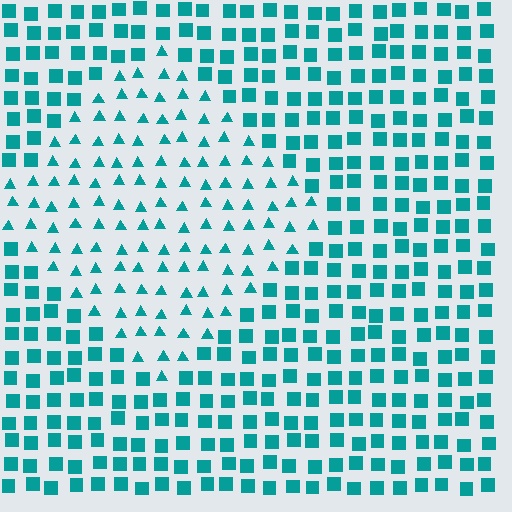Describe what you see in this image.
The image is filled with small teal elements arranged in a uniform grid. A diamond-shaped region contains triangles, while the surrounding area contains squares. The boundary is defined purely by the change in element shape.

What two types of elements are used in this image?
The image uses triangles inside the diamond region and squares outside it.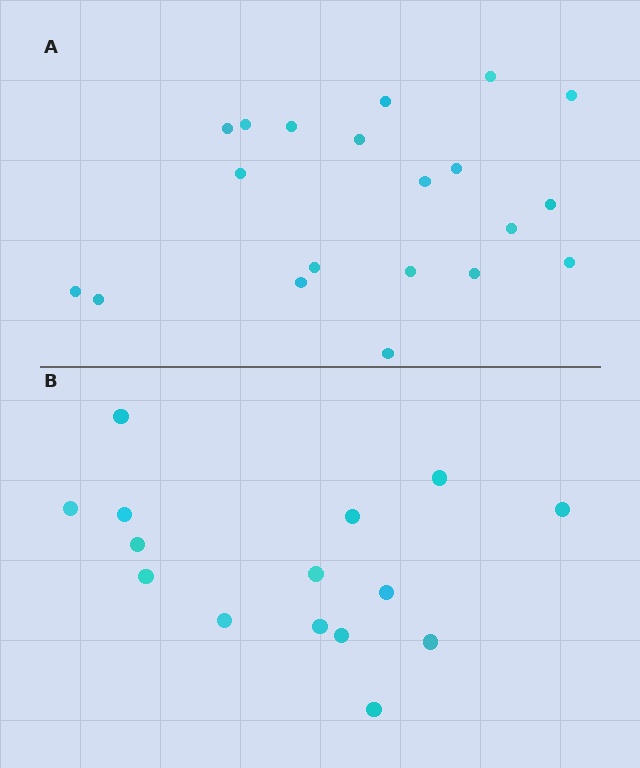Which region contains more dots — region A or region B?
Region A (the top region) has more dots.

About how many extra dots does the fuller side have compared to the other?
Region A has about 5 more dots than region B.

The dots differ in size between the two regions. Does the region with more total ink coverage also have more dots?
No. Region B has more total ink coverage because its dots are larger, but region A actually contains more individual dots. Total area can be misleading — the number of items is what matters here.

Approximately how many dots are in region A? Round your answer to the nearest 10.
About 20 dots.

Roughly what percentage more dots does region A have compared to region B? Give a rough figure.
About 35% more.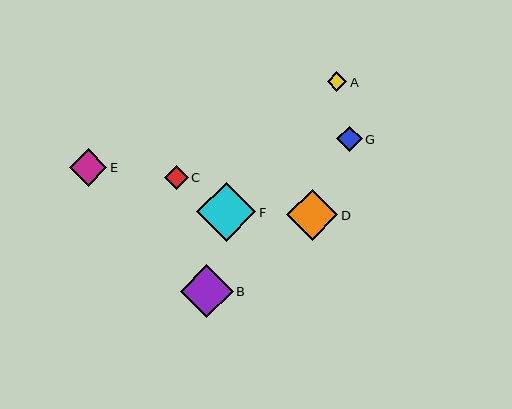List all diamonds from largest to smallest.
From largest to smallest: F, B, D, E, G, C, A.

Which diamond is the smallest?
Diamond A is the smallest with a size of approximately 19 pixels.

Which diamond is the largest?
Diamond F is the largest with a size of approximately 59 pixels.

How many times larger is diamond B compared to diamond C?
Diamond B is approximately 2.2 times the size of diamond C.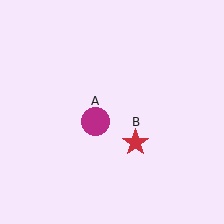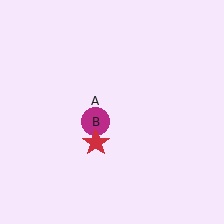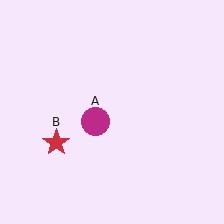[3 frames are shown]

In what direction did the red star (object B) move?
The red star (object B) moved left.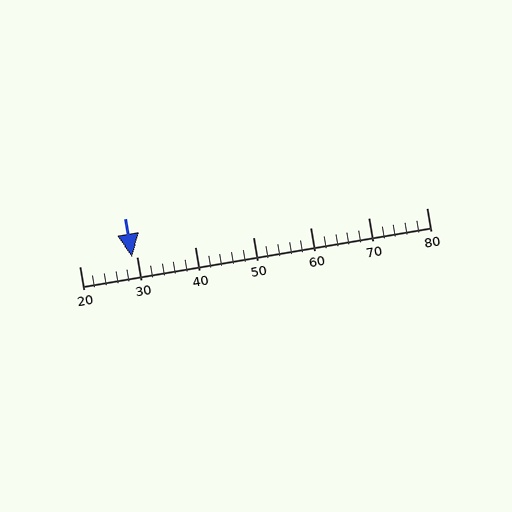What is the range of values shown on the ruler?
The ruler shows values from 20 to 80.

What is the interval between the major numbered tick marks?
The major tick marks are spaced 10 units apart.